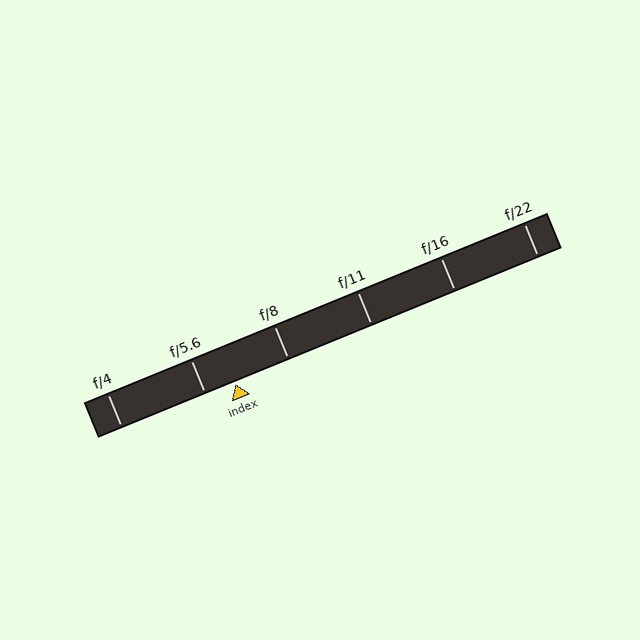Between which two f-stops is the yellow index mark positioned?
The index mark is between f/5.6 and f/8.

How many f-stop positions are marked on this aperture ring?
There are 6 f-stop positions marked.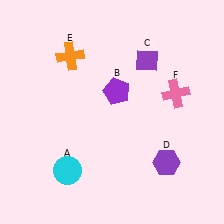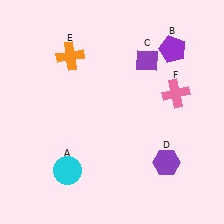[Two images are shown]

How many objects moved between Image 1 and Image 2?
1 object moved between the two images.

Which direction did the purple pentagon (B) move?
The purple pentagon (B) moved right.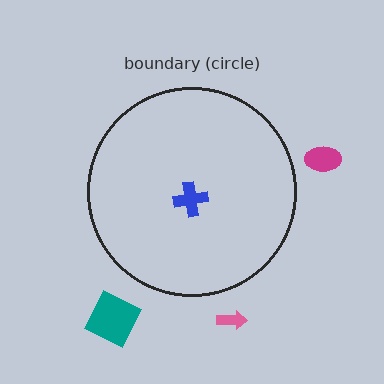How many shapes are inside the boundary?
1 inside, 3 outside.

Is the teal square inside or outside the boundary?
Outside.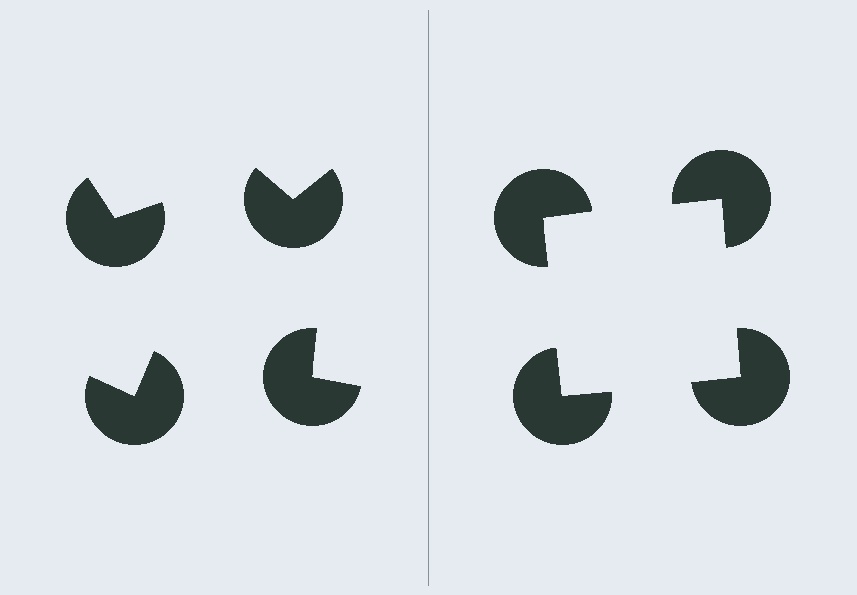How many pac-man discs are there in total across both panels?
8 — 4 on each side.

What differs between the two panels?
The pac-man discs are positioned identically on both sides; only the wedge orientations differ. On the right they align to a square; on the left they are misaligned.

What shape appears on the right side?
An illusory square.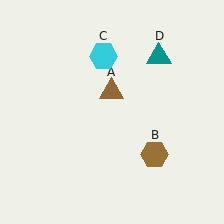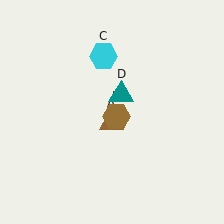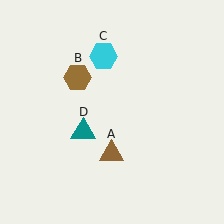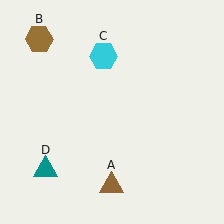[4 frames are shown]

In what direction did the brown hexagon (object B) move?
The brown hexagon (object B) moved up and to the left.